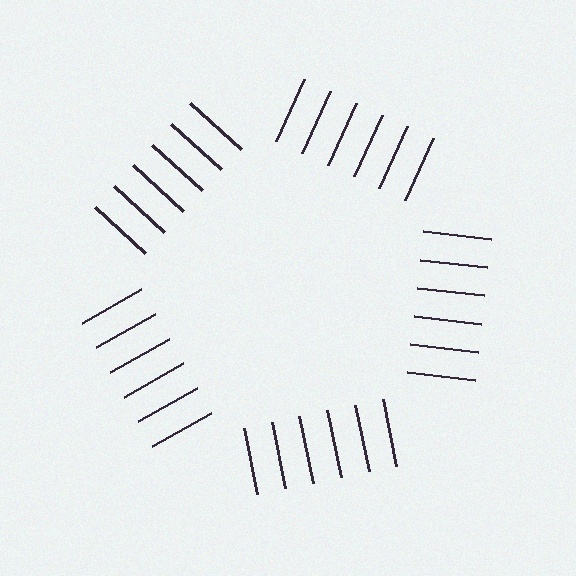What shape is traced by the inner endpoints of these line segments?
An illusory pentagon — the line segments terminate on its edges but no continuous stroke is drawn.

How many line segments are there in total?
30 — 6 along each of the 5 edges.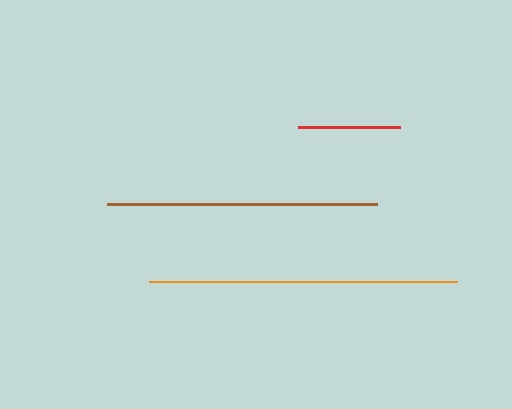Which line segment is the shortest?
The red line is the shortest at approximately 102 pixels.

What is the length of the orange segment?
The orange segment is approximately 308 pixels long.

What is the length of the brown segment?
The brown segment is approximately 271 pixels long.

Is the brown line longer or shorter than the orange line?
The orange line is longer than the brown line.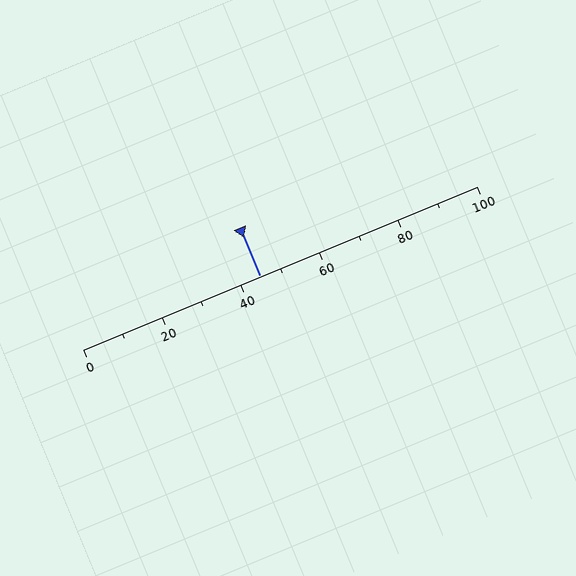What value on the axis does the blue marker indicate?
The marker indicates approximately 45.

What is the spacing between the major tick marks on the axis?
The major ticks are spaced 20 apart.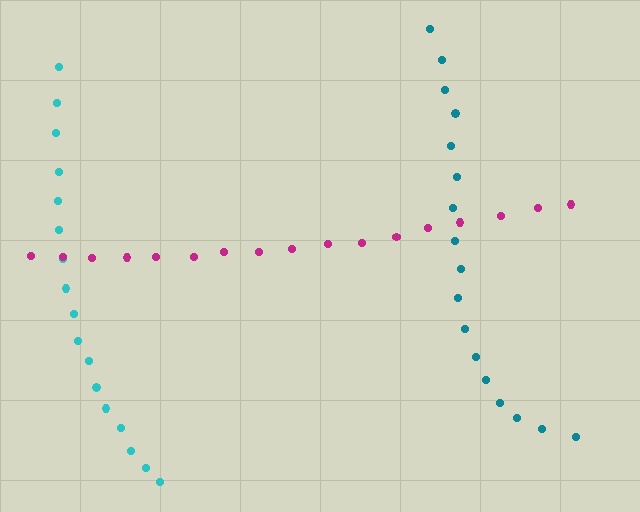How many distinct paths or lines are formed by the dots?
There are 3 distinct paths.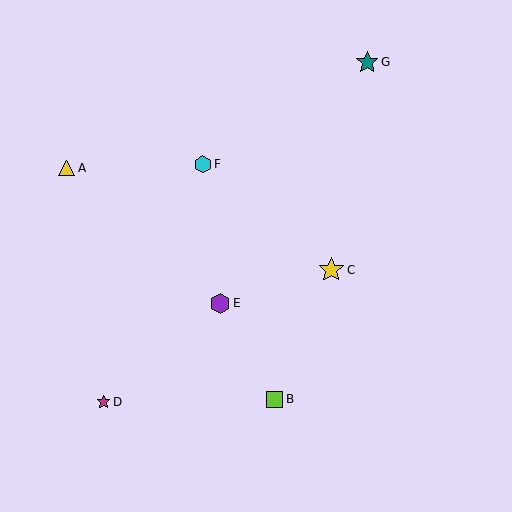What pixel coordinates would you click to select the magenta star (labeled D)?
Click at (103, 402) to select the magenta star D.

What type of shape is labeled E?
Shape E is a purple hexagon.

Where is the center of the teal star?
The center of the teal star is at (367, 62).